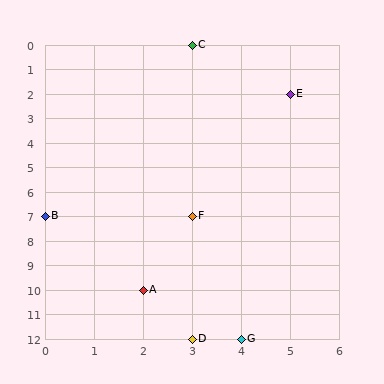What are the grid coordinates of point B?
Point B is at grid coordinates (0, 7).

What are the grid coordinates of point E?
Point E is at grid coordinates (5, 2).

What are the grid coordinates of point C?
Point C is at grid coordinates (3, 0).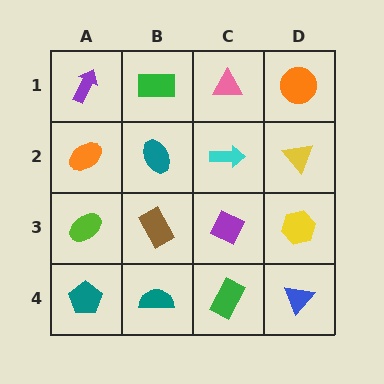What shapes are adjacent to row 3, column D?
A yellow triangle (row 2, column D), a blue triangle (row 4, column D), a purple diamond (row 3, column C).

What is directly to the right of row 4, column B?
A green rectangle.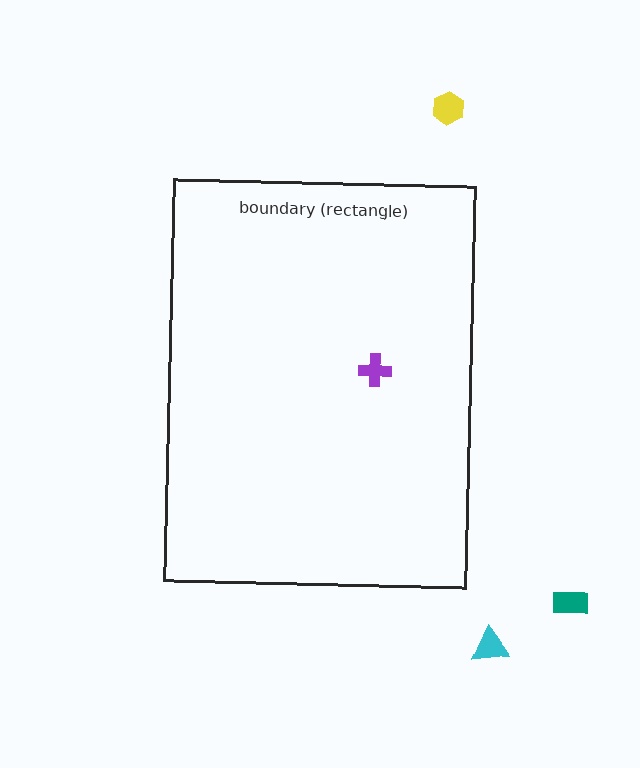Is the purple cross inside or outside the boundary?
Inside.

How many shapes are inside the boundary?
1 inside, 3 outside.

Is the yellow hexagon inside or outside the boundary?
Outside.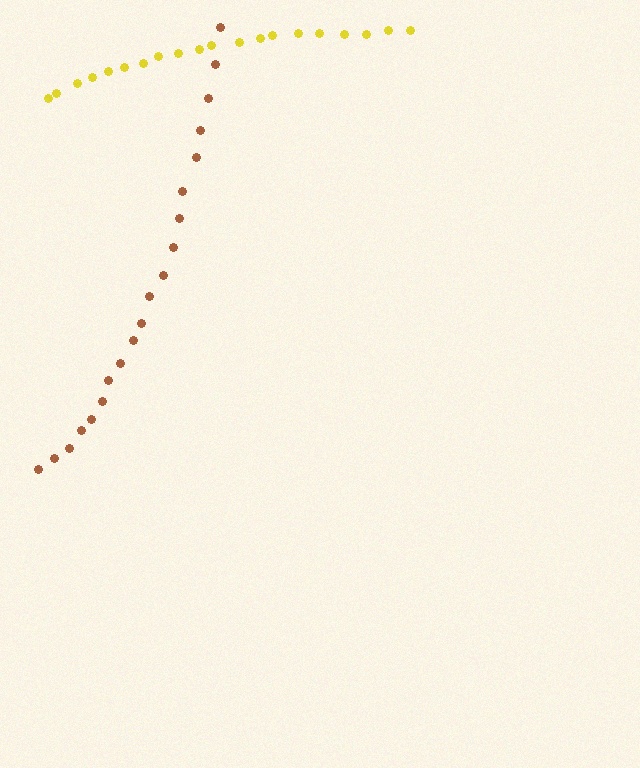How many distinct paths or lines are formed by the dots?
There are 2 distinct paths.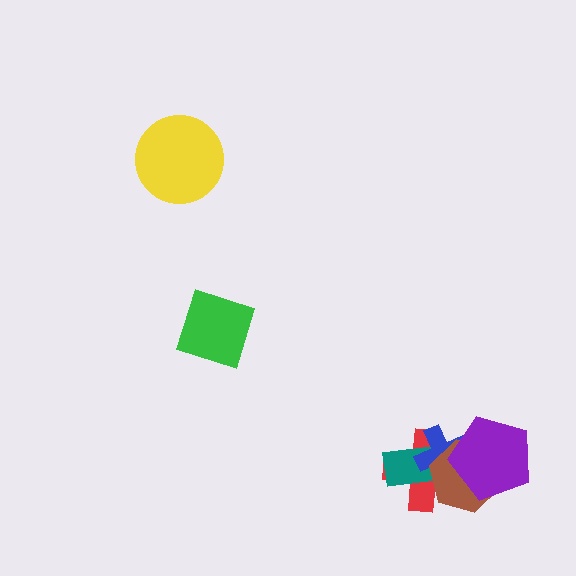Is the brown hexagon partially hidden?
Yes, it is partially covered by another shape.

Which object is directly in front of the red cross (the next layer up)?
The teal rectangle is directly in front of the red cross.